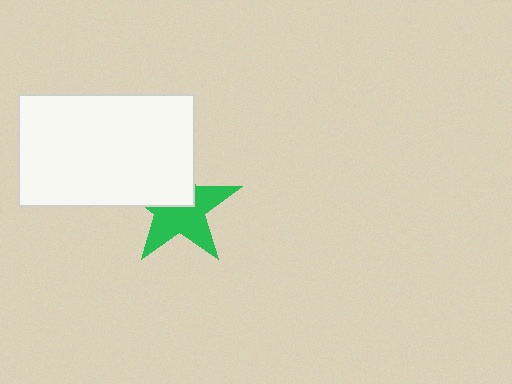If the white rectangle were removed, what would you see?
You would see the complete green star.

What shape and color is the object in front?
The object in front is a white rectangle.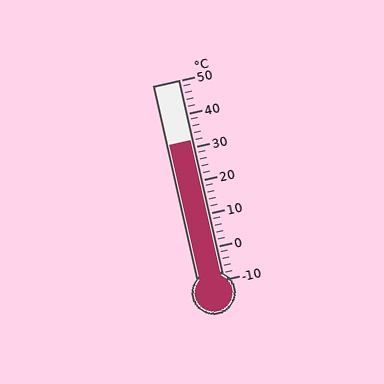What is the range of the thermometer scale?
The thermometer scale ranges from -10°C to 50°C.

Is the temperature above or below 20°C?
The temperature is above 20°C.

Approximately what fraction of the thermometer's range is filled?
The thermometer is filled to approximately 70% of its range.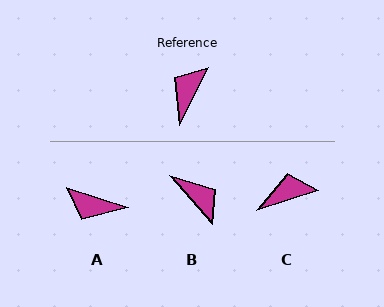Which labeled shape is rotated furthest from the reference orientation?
B, about 113 degrees away.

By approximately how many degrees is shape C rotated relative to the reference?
Approximately 46 degrees clockwise.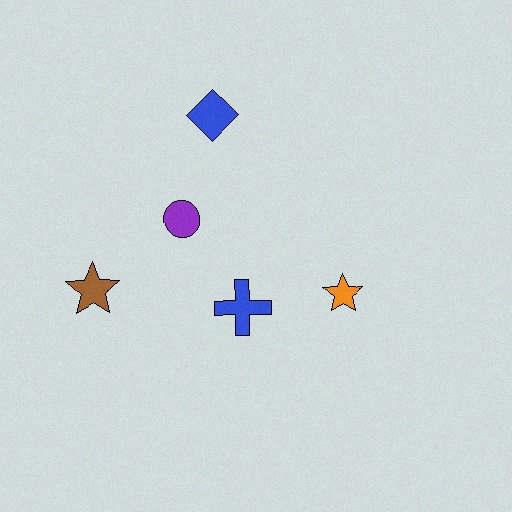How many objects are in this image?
There are 5 objects.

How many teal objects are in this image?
There are no teal objects.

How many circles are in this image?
There is 1 circle.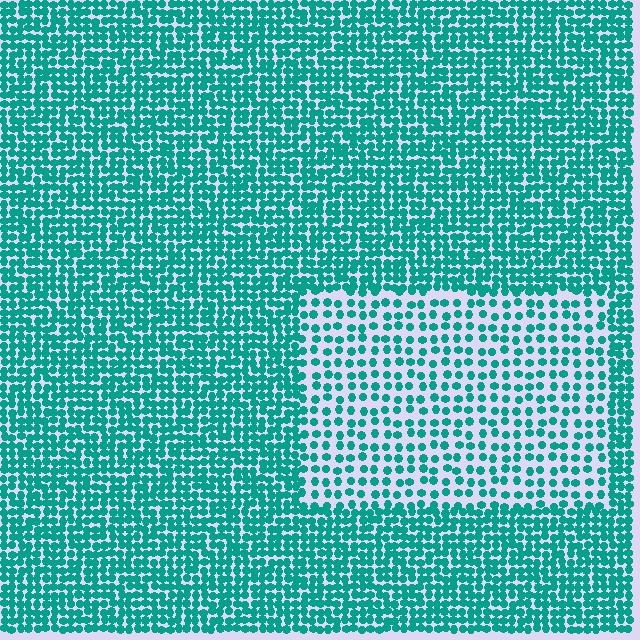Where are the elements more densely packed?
The elements are more densely packed outside the rectangle boundary.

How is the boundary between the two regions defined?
The boundary is defined by a change in element density (approximately 2.0x ratio). All elements are the same color, size, and shape.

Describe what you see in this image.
The image contains small teal elements arranged at two different densities. A rectangle-shaped region is visible where the elements are less densely packed than the surrounding area.